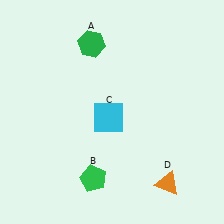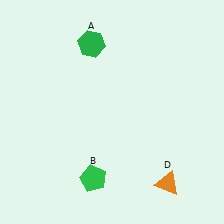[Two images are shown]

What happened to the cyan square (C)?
The cyan square (C) was removed in Image 2. It was in the bottom-left area of Image 1.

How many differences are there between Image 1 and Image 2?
There is 1 difference between the two images.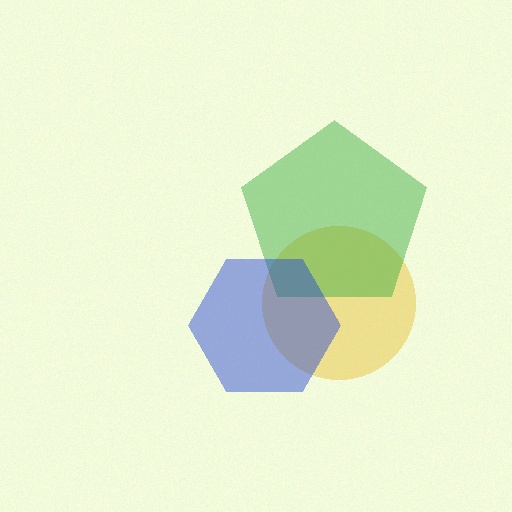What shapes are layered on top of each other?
The layered shapes are: a yellow circle, a green pentagon, a blue hexagon.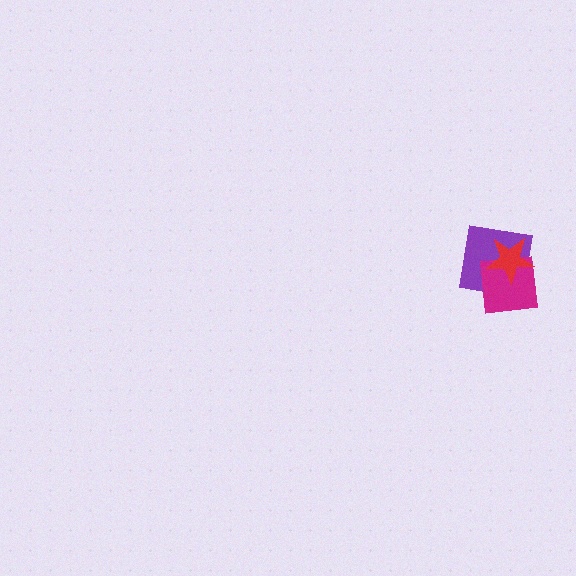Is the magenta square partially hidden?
Yes, it is partially covered by another shape.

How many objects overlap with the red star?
2 objects overlap with the red star.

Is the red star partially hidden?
No, no other shape covers it.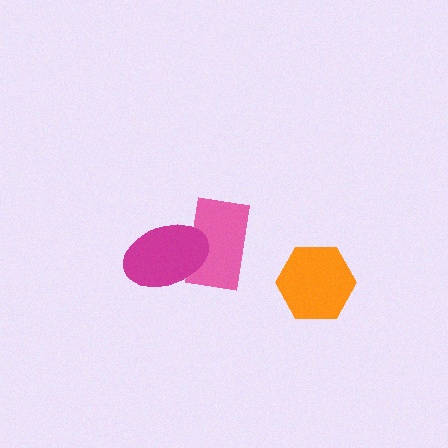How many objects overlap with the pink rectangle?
1 object overlaps with the pink rectangle.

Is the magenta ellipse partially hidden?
No, no other shape covers it.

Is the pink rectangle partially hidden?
Yes, it is partially covered by another shape.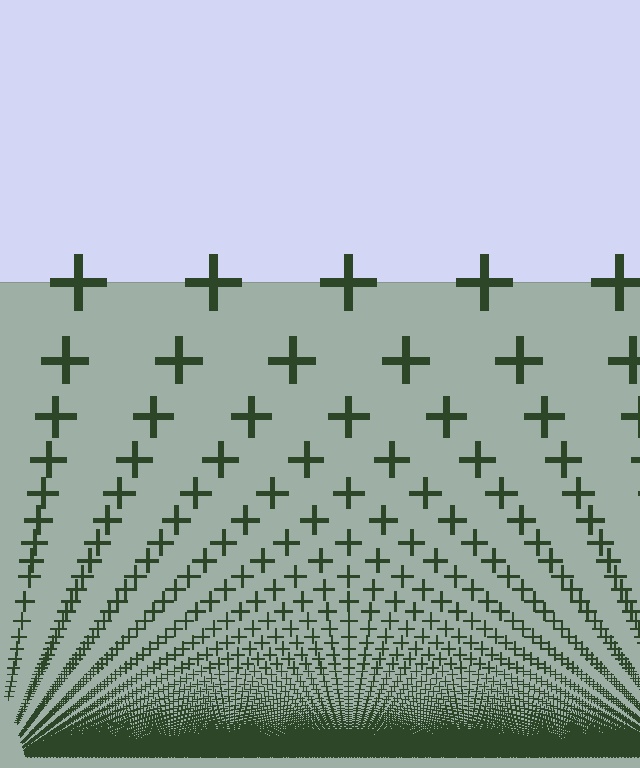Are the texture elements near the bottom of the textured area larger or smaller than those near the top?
Smaller. The gradient is inverted — elements near the bottom are smaller and denser.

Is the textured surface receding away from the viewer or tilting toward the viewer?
The surface appears to tilt toward the viewer. Texture elements get larger and sparser toward the top.